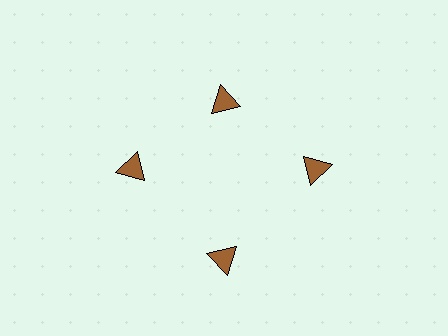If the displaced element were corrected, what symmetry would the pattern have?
It would have 4-fold rotational symmetry — the pattern would map onto itself every 90 degrees.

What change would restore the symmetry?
The symmetry would be restored by moving it outward, back onto the ring so that all 4 triangles sit at equal angles and equal distance from the center.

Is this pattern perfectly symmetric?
No. The 4 brown triangles are arranged in a ring, but one element near the 12 o'clock position is pulled inward toward the center, breaking the 4-fold rotational symmetry.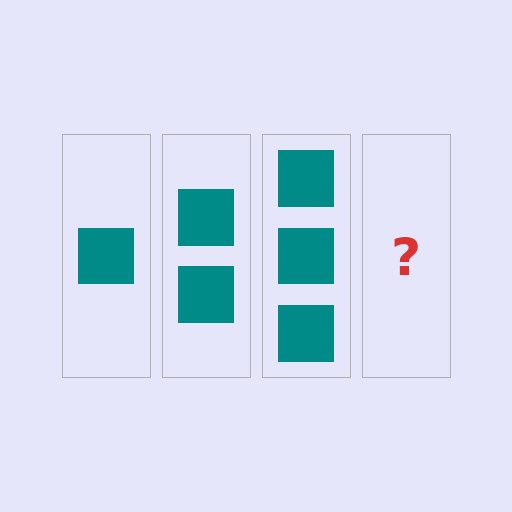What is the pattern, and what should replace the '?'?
The pattern is that each step adds one more square. The '?' should be 4 squares.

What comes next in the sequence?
The next element should be 4 squares.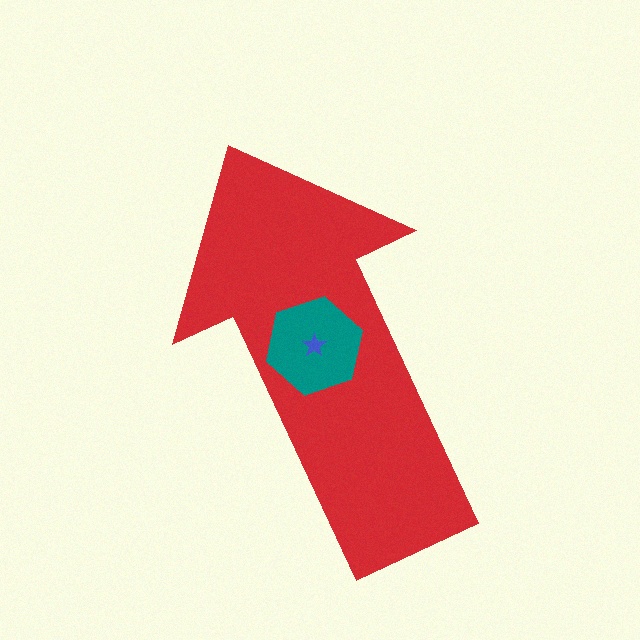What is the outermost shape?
The red arrow.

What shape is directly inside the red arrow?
The teal hexagon.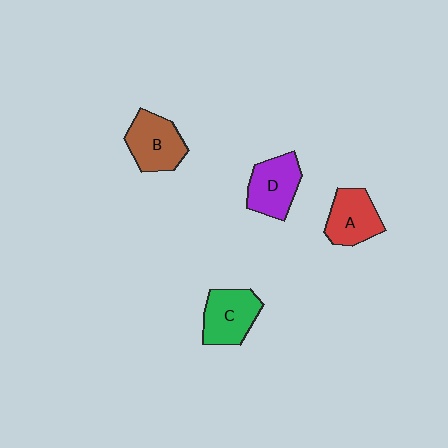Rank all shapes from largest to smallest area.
From largest to smallest: B (brown), C (green), D (purple), A (red).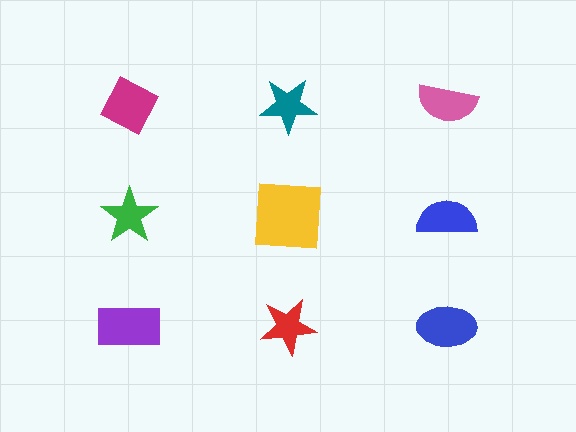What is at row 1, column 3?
A pink semicircle.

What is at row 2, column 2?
A yellow square.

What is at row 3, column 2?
A red star.